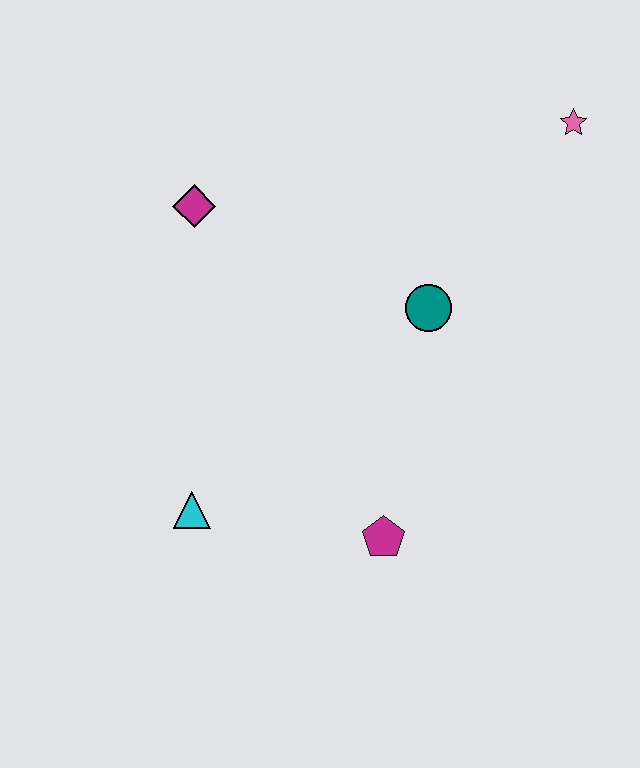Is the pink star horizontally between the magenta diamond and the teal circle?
No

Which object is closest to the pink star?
The teal circle is closest to the pink star.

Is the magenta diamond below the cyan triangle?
No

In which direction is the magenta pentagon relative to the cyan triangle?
The magenta pentagon is to the right of the cyan triangle.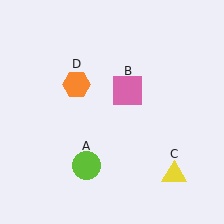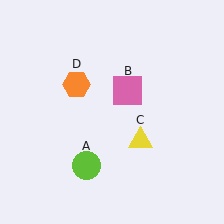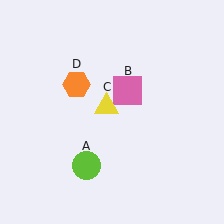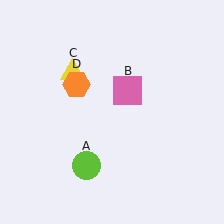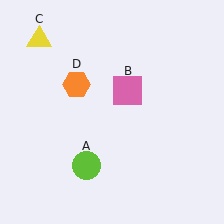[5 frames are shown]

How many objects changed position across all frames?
1 object changed position: yellow triangle (object C).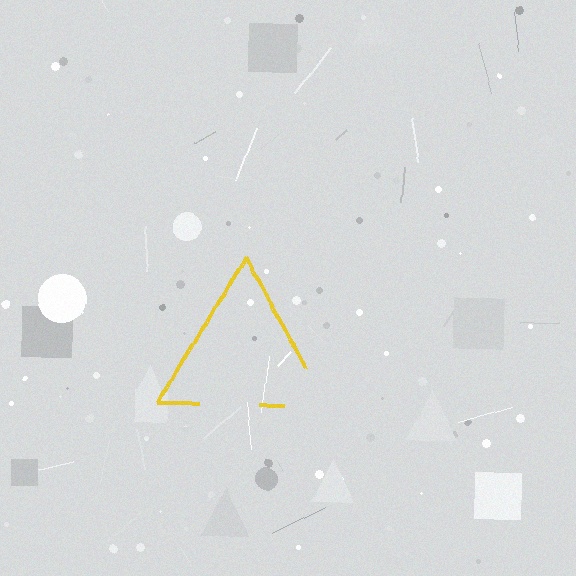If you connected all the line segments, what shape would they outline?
They would outline a triangle.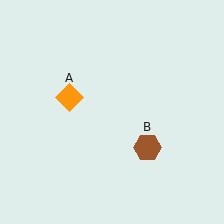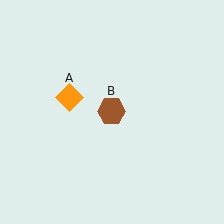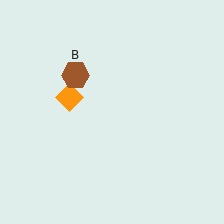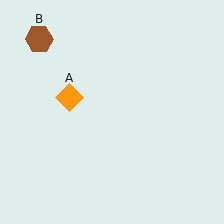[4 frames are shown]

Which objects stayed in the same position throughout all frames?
Orange diamond (object A) remained stationary.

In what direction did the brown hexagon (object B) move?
The brown hexagon (object B) moved up and to the left.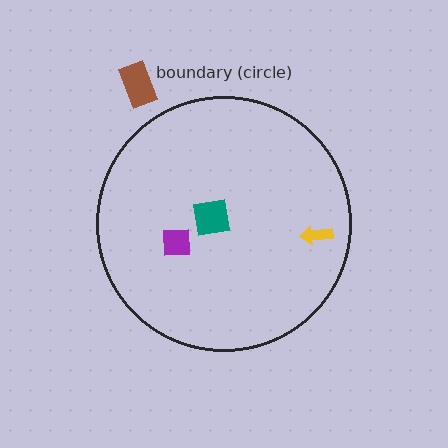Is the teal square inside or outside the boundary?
Inside.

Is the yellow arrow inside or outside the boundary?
Inside.